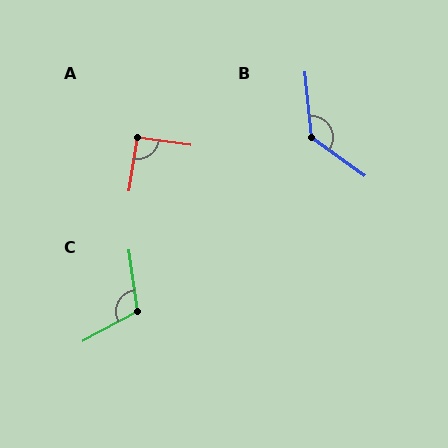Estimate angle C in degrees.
Approximately 110 degrees.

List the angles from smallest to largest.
A (91°), C (110°), B (131°).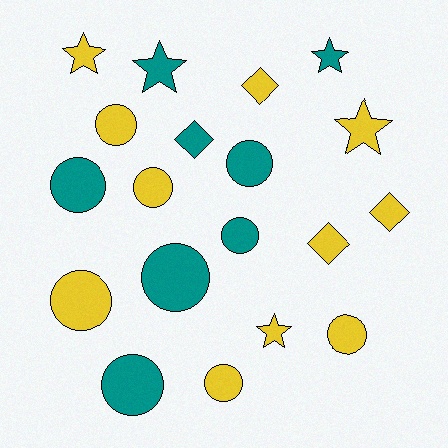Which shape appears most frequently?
Circle, with 10 objects.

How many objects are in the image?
There are 19 objects.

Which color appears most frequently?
Yellow, with 11 objects.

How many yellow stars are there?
There are 3 yellow stars.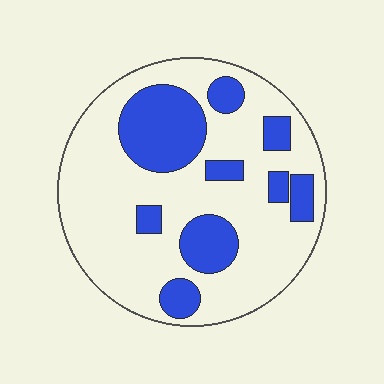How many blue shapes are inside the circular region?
9.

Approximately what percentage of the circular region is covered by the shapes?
Approximately 30%.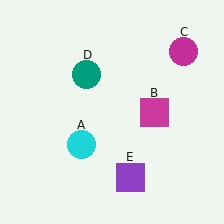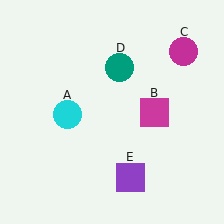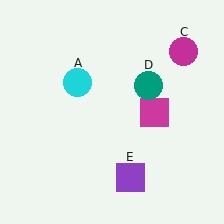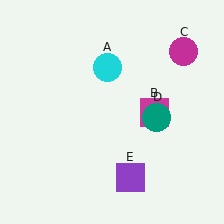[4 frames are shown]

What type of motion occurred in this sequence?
The cyan circle (object A), teal circle (object D) rotated clockwise around the center of the scene.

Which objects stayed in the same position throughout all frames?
Magenta square (object B) and magenta circle (object C) and purple square (object E) remained stationary.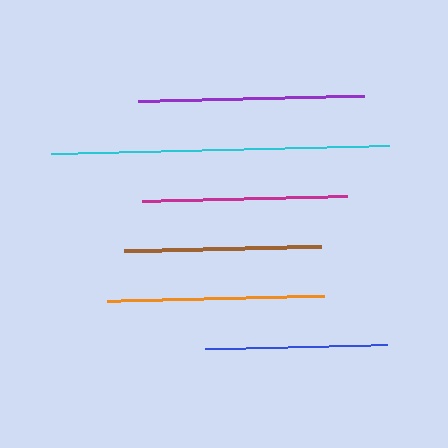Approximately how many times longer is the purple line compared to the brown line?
The purple line is approximately 1.1 times the length of the brown line.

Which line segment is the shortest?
The blue line is the shortest at approximately 182 pixels.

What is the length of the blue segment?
The blue segment is approximately 182 pixels long.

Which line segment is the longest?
The cyan line is the longest at approximately 338 pixels.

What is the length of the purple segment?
The purple segment is approximately 226 pixels long.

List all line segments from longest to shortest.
From longest to shortest: cyan, purple, orange, magenta, brown, blue.